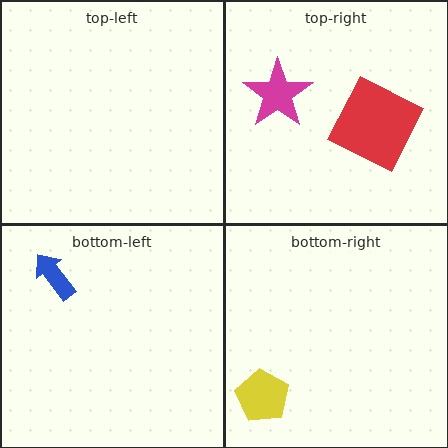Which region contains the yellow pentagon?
The bottom-right region.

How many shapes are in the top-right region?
2.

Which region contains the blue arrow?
The bottom-left region.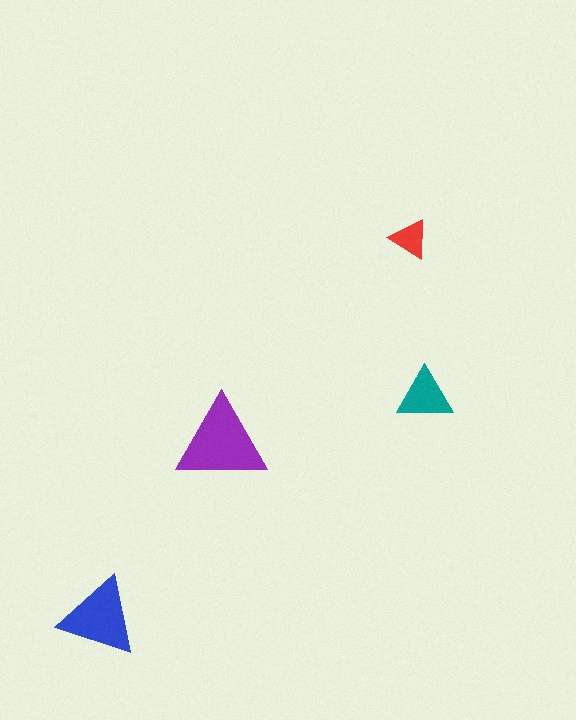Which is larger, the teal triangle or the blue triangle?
The blue one.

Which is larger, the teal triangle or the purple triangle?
The purple one.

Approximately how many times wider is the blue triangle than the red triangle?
About 2 times wider.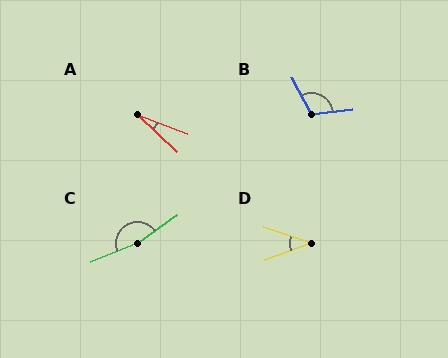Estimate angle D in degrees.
Approximately 39 degrees.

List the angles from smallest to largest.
A (23°), D (39°), B (111°), C (166°).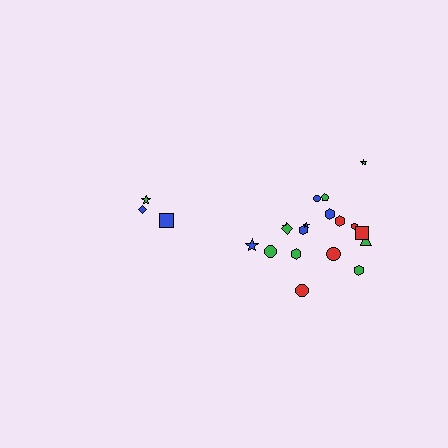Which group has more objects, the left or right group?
The right group.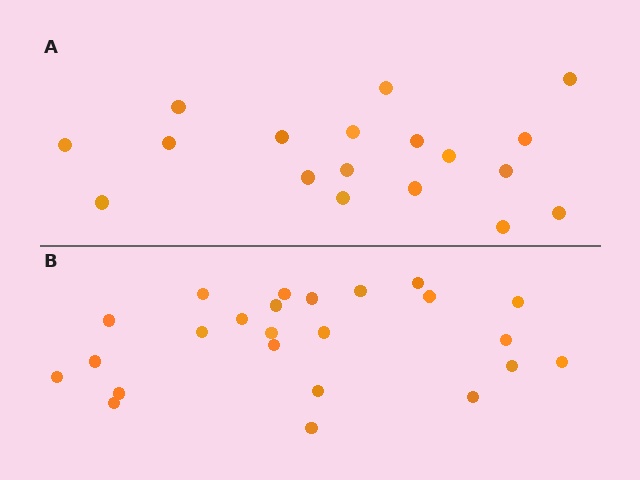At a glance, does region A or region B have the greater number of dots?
Region B (the bottom region) has more dots.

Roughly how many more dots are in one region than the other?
Region B has about 6 more dots than region A.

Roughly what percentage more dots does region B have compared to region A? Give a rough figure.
About 35% more.